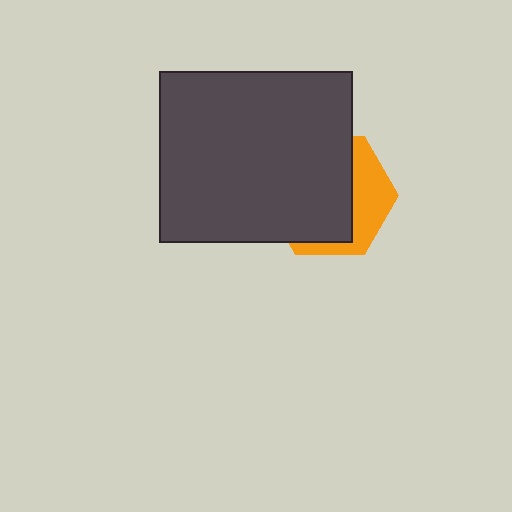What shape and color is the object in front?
The object in front is a dark gray rectangle.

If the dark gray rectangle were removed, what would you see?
You would see the complete orange hexagon.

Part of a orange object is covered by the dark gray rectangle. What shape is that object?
It is a hexagon.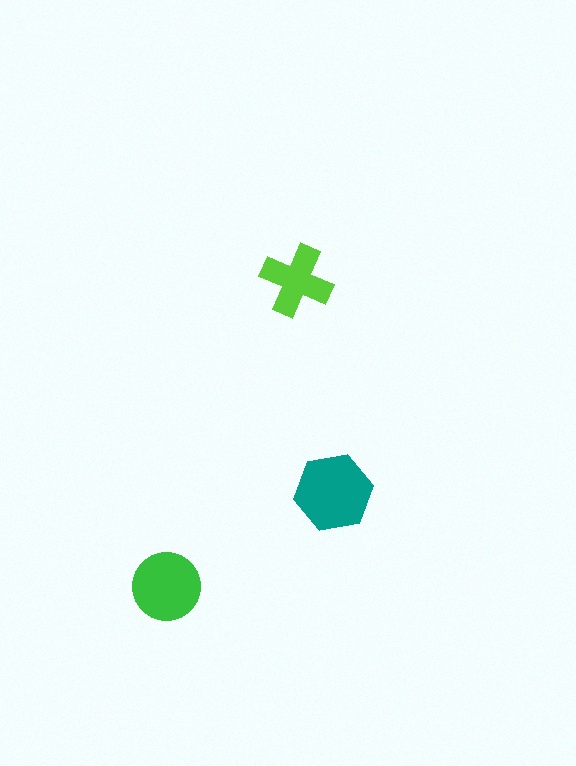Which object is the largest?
The teal hexagon.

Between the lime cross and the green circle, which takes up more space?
The green circle.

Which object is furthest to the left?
The green circle is leftmost.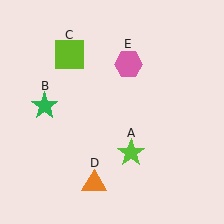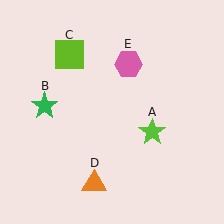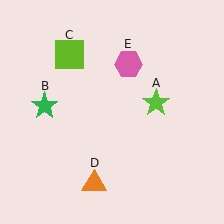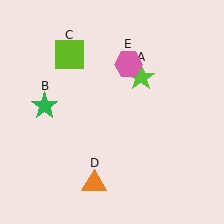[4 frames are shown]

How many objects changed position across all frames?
1 object changed position: lime star (object A).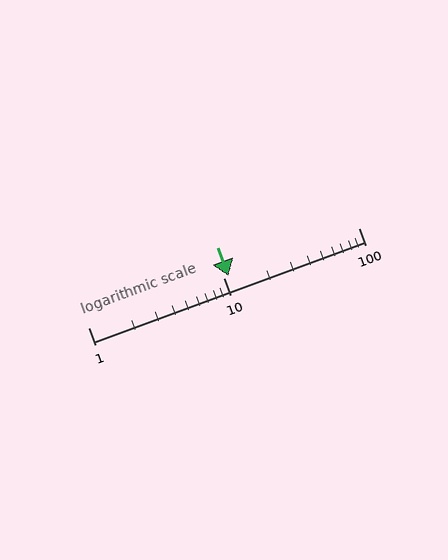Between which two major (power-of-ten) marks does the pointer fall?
The pointer is between 10 and 100.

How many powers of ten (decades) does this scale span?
The scale spans 2 decades, from 1 to 100.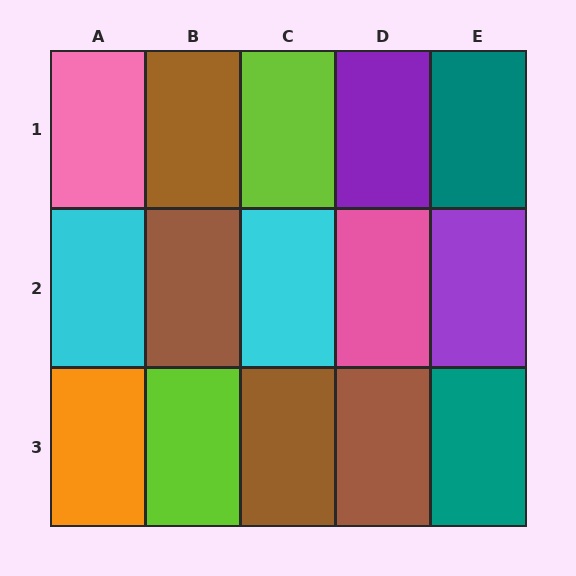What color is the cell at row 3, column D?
Brown.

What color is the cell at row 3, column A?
Orange.